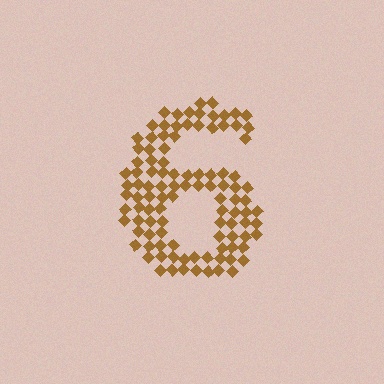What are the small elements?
The small elements are diamonds.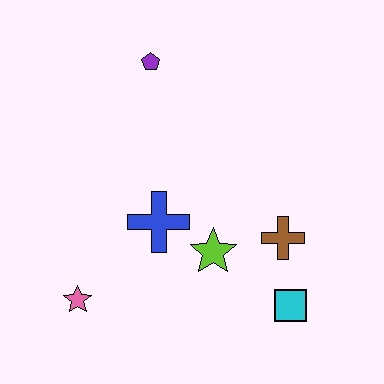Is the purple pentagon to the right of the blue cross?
No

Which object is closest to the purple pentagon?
The blue cross is closest to the purple pentagon.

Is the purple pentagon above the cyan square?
Yes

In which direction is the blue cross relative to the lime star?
The blue cross is to the left of the lime star.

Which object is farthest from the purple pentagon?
The cyan square is farthest from the purple pentagon.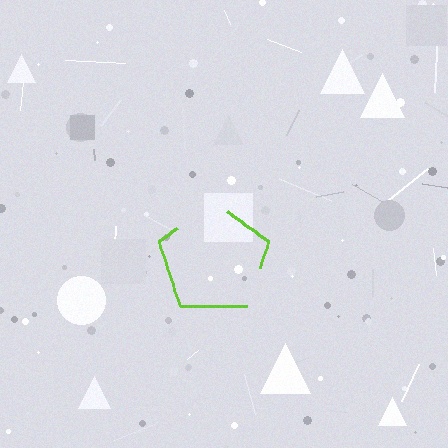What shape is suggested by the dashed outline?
The dashed outline suggests a pentagon.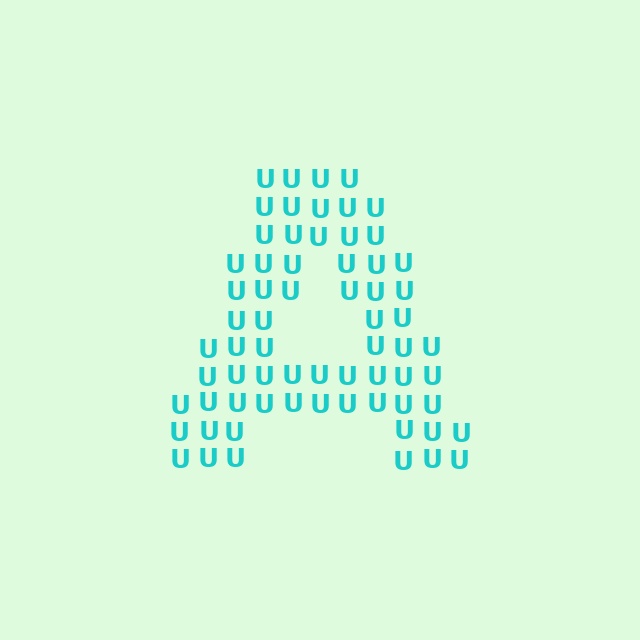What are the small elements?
The small elements are letter U's.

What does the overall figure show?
The overall figure shows the letter A.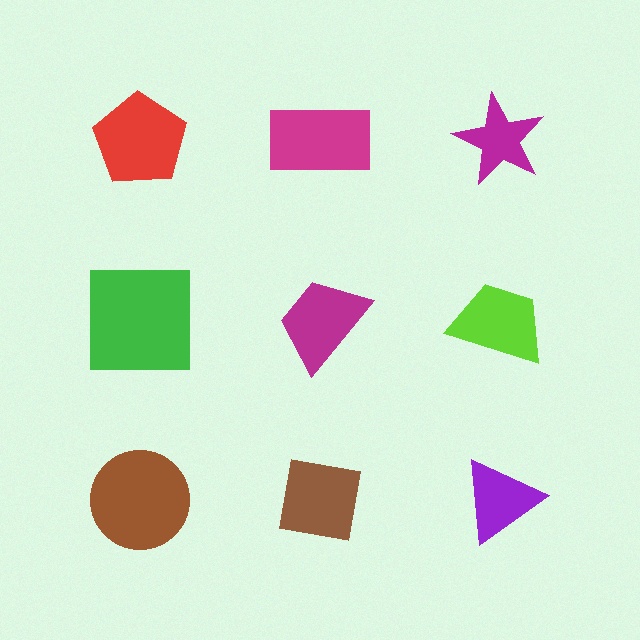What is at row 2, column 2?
A magenta trapezoid.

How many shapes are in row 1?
3 shapes.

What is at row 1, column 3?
A magenta star.